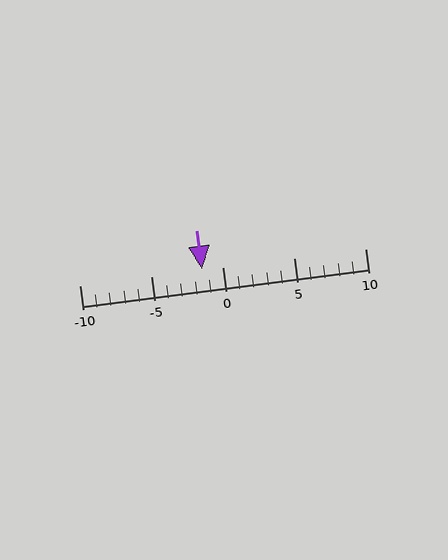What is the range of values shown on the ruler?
The ruler shows values from -10 to 10.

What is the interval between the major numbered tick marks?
The major tick marks are spaced 5 units apart.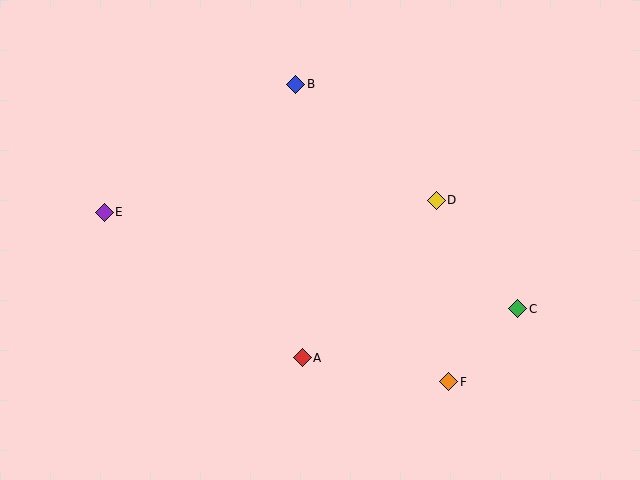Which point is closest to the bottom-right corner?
Point C is closest to the bottom-right corner.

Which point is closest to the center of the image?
Point A at (302, 358) is closest to the center.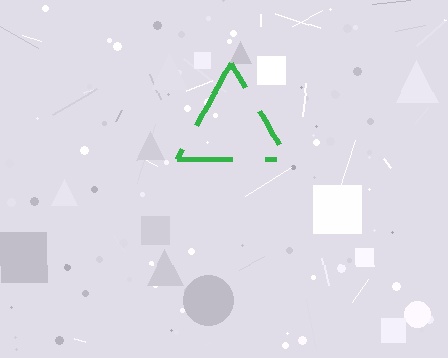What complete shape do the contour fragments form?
The contour fragments form a triangle.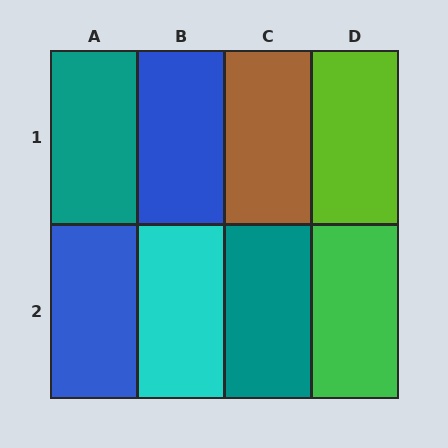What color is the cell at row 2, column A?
Blue.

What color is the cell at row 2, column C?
Teal.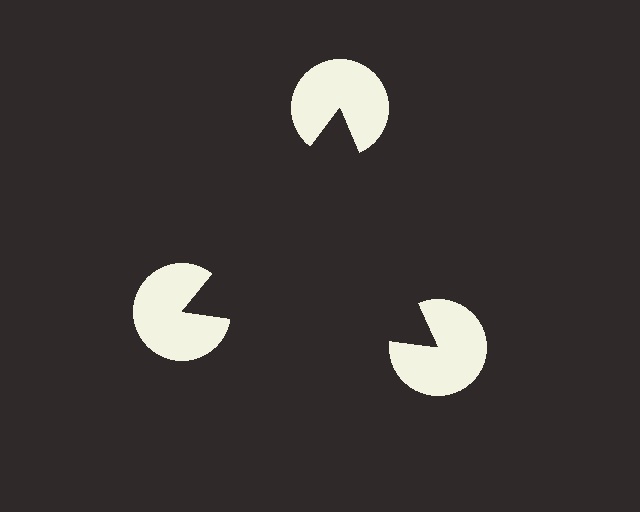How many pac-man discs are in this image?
There are 3 — one at each vertex of the illusory triangle.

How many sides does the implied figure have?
3 sides.